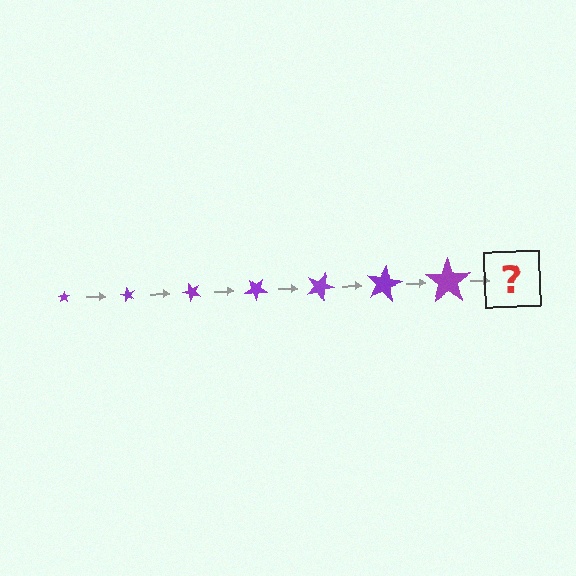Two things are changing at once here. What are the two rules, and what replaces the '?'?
The two rules are that the star grows larger each step and it rotates 60 degrees each step. The '?' should be a star, larger than the previous one and rotated 420 degrees from the start.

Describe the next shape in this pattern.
It should be a star, larger than the previous one and rotated 420 degrees from the start.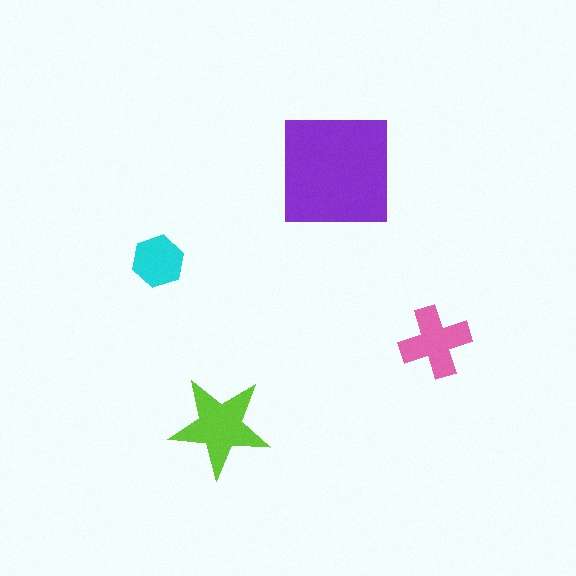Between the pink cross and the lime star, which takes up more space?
The lime star.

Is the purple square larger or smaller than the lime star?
Larger.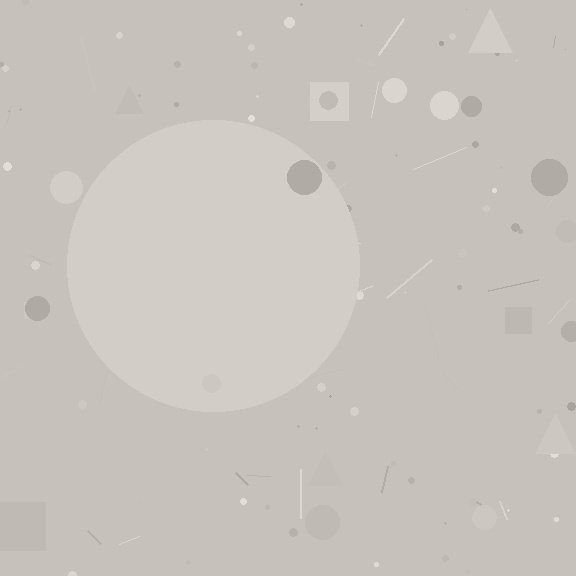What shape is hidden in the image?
A circle is hidden in the image.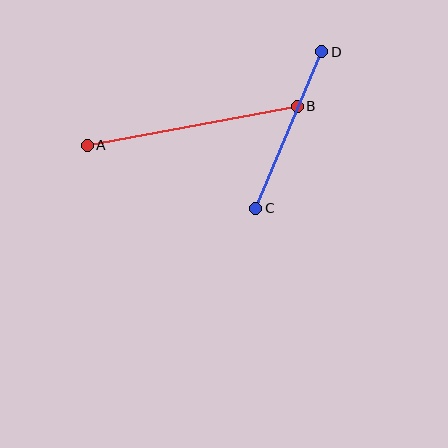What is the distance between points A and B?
The distance is approximately 214 pixels.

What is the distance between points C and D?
The distance is approximately 170 pixels.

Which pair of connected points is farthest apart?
Points A and B are farthest apart.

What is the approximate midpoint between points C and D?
The midpoint is at approximately (289, 130) pixels.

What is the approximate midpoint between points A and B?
The midpoint is at approximately (192, 126) pixels.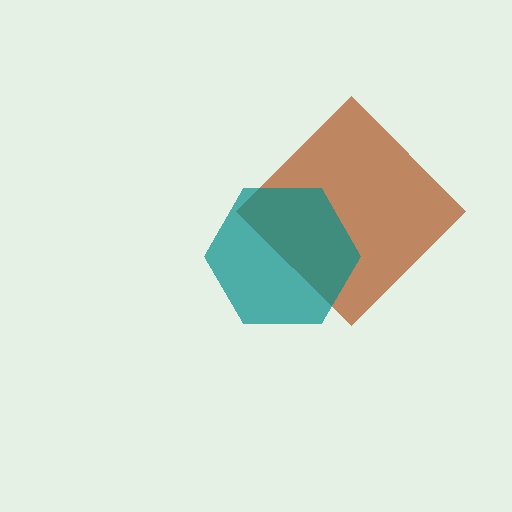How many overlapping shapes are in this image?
There are 2 overlapping shapes in the image.